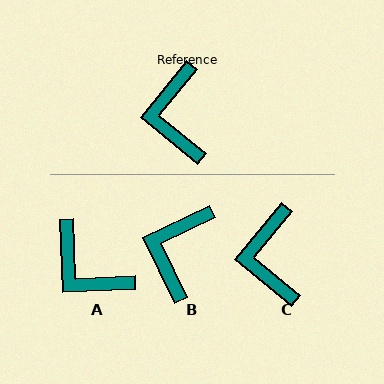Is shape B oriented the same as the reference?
No, it is off by about 25 degrees.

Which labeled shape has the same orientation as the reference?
C.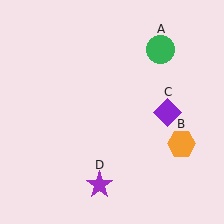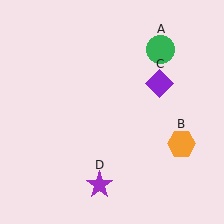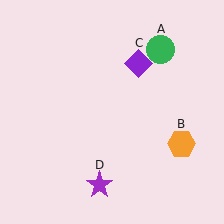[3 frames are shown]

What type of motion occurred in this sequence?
The purple diamond (object C) rotated counterclockwise around the center of the scene.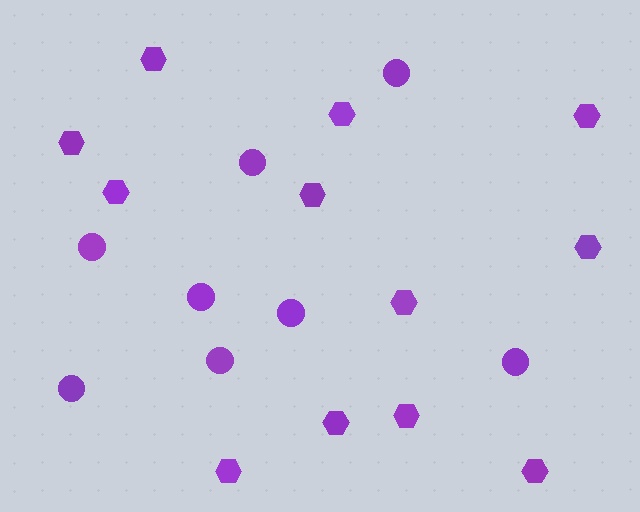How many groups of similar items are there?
There are 2 groups: one group of hexagons (12) and one group of circles (8).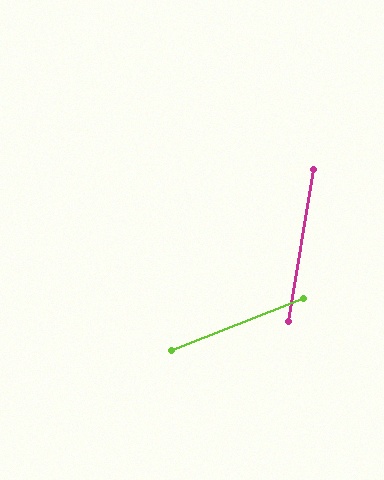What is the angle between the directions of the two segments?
Approximately 60 degrees.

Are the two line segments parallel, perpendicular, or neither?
Neither parallel nor perpendicular — they differ by about 60°.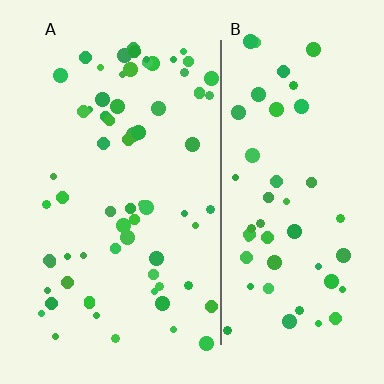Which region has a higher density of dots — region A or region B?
A (the left).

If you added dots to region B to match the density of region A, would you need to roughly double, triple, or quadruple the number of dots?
Approximately double.